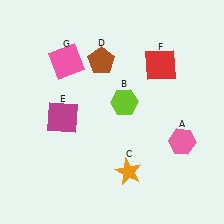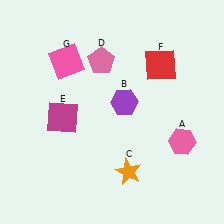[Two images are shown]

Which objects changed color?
B changed from lime to purple. D changed from brown to pink.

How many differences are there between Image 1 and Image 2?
There are 2 differences between the two images.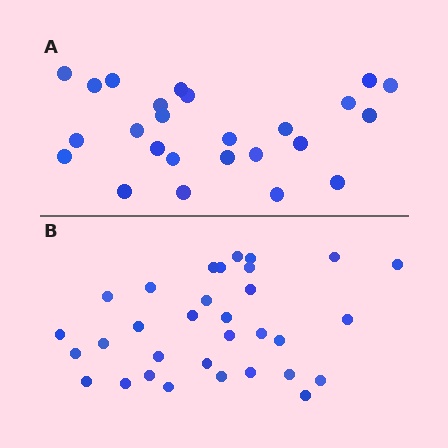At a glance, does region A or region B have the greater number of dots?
Region B (the bottom region) has more dots.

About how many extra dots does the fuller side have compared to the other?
Region B has roughly 8 or so more dots than region A.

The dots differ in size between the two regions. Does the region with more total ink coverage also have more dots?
No. Region A has more total ink coverage because its dots are larger, but region B actually contains more individual dots. Total area can be misleading — the number of items is what matters here.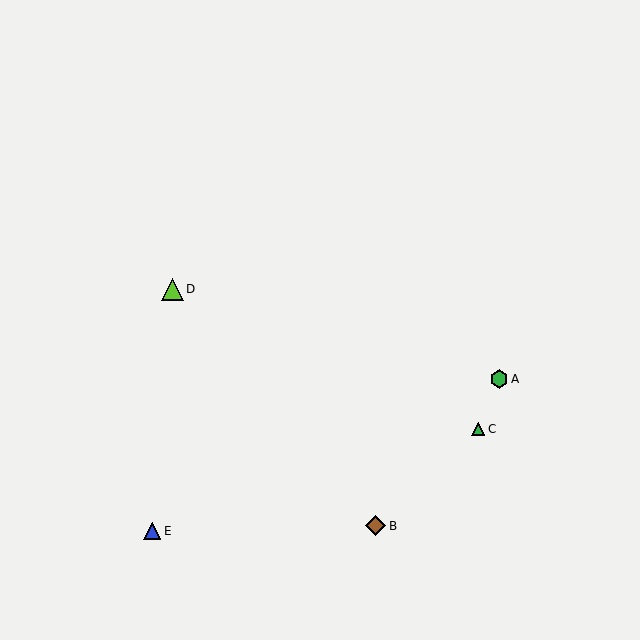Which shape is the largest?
The lime triangle (labeled D) is the largest.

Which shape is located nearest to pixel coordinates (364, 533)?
The brown diamond (labeled B) at (375, 526) is nearest to that location.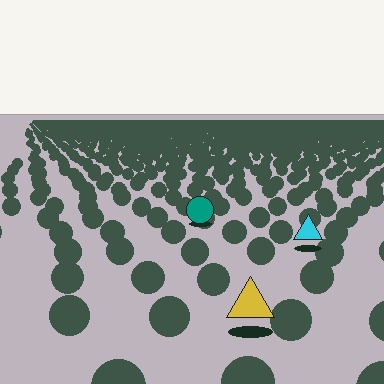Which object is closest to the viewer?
The yellow triangle is closest. The texture marks near it are larger and more spread out.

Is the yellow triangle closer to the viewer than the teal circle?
Yes. The yellow triangle is closer — you can tell from the texture gradient: the ground texture is coarser near it.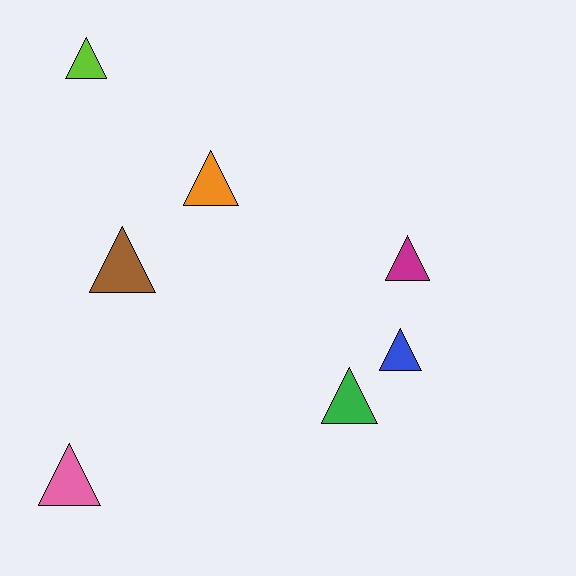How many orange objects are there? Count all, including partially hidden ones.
There is 1 orange object.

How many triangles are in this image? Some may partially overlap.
There are 7 triangles.